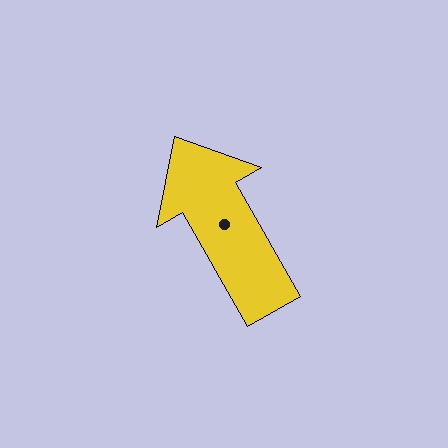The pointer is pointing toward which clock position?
Roughly 11 o'clock.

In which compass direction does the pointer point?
Northwest.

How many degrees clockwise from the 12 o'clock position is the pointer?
Approximately 330 degrees.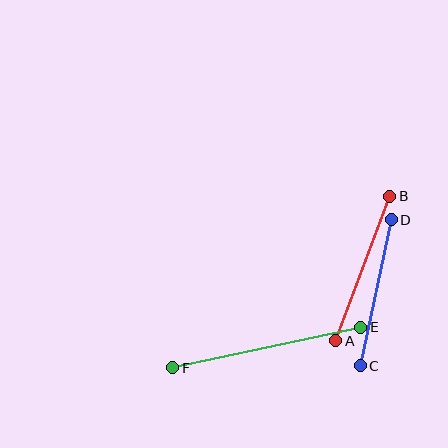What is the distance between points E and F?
The distance is approximately 192 pixels.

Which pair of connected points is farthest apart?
Points E and F are farthest apart.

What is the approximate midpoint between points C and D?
The midpoint is at approximately (376, 293) pixels.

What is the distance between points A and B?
The distance is approximately 154 pixels.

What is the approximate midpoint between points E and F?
The midpoint is at approximately (267, 347) pixels.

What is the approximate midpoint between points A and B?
The midpoint is at approximately (363, 268) pixels.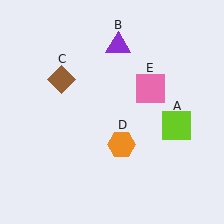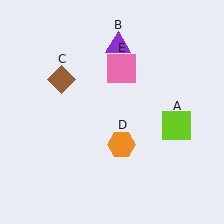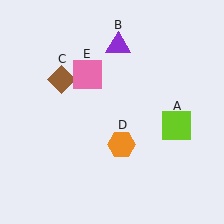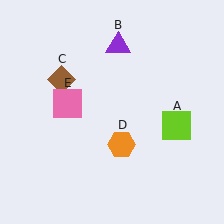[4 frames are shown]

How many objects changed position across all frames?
1 object changed position: pink square (object E).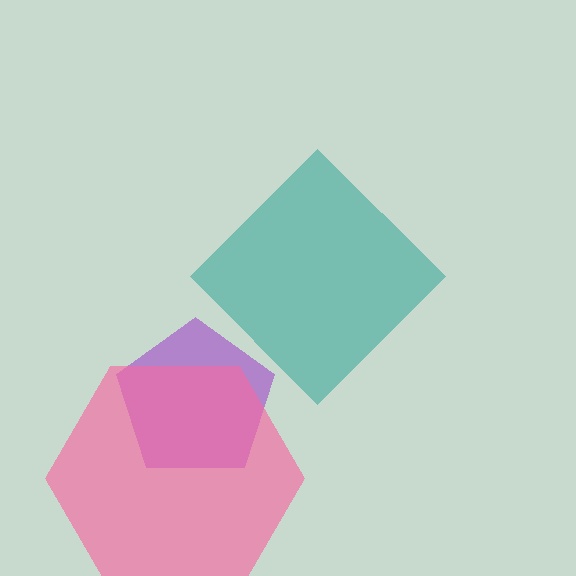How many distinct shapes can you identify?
There are 3 distinct shapes: a purple pentagon, a pink hexagon, a teal diamond.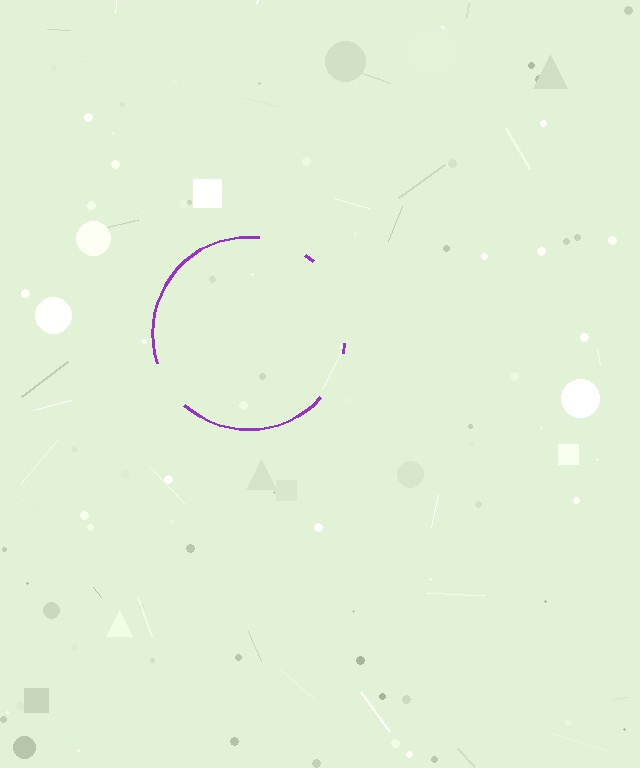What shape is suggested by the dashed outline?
The dashed outline suggests a circle.